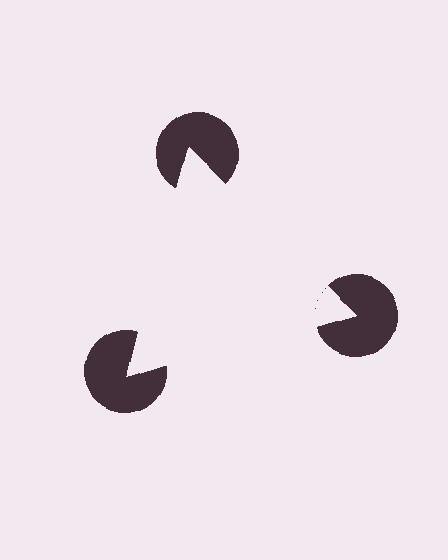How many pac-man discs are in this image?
There are 3 — one at each vertex of the illusory triangle.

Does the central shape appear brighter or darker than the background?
It typically appears slightly brighter than the background, even though no actual brightness change is drawn.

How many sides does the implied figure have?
3 sides.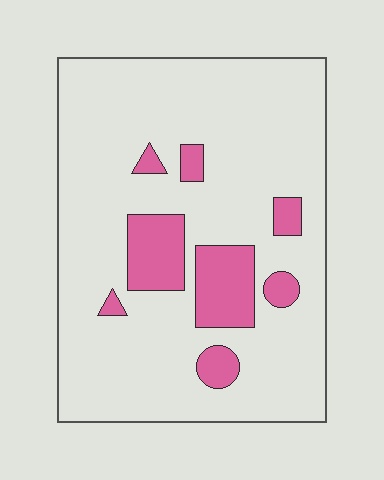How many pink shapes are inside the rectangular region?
8.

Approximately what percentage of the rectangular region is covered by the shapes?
Approximately 15%.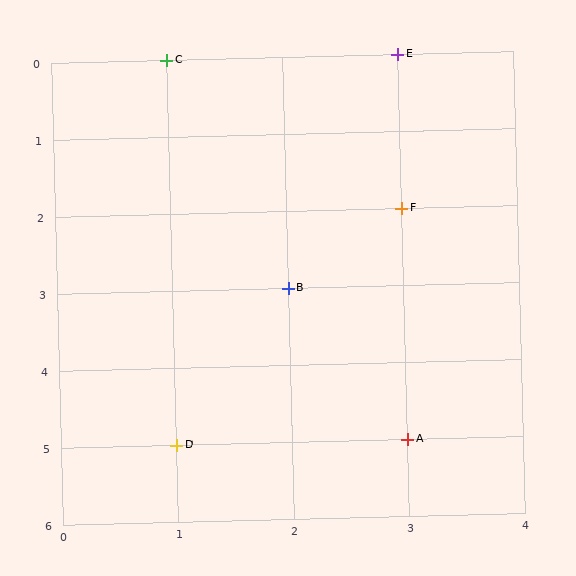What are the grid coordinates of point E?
Point E is at grid coordinates (3, 0).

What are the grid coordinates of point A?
Point A is at grid coordinates (3, 5).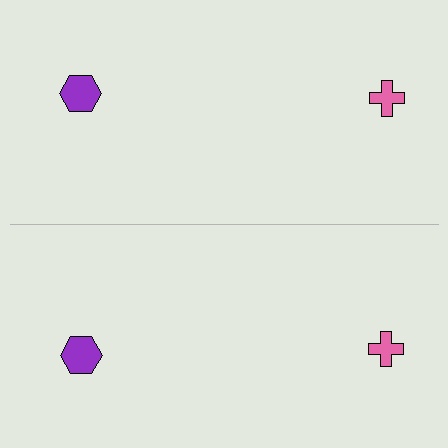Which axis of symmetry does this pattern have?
The pattern has a horizontal axis of symmetry running through the center of the image.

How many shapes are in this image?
There are 4 shapes in this image.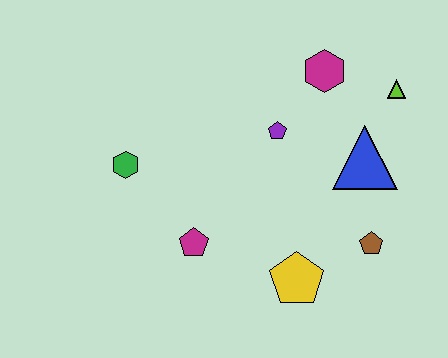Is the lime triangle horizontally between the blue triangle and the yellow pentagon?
No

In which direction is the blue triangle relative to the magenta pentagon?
The blue triangle is to the right of the magenta pentagon.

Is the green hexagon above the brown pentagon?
Yes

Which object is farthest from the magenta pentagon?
The lime triangle is farthest from the magenta pentagon.